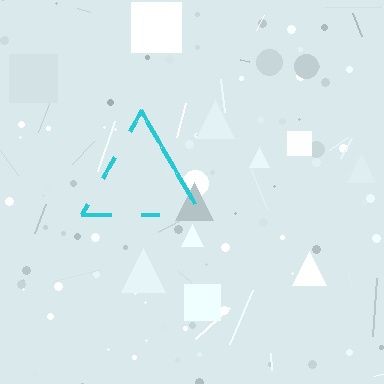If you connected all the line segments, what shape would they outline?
They would outline a triangle.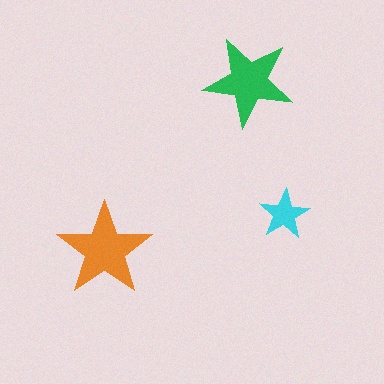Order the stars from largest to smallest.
the orange one, the green one, the cyan one.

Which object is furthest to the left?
The orange star is leftmost.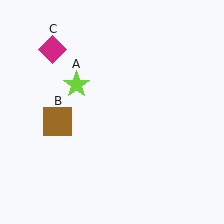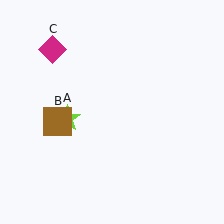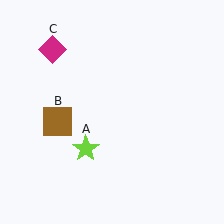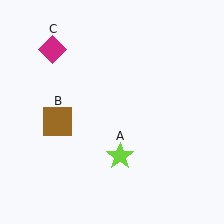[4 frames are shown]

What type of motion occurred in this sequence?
The lime star (object A) rotated counterclockwise around the center of the scene.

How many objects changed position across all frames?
1 object changed position: lime star (object A).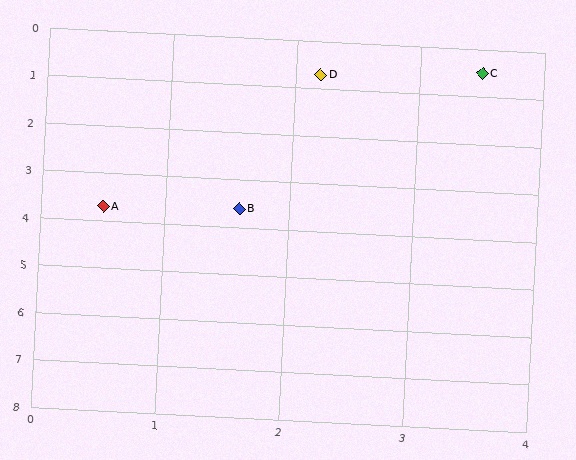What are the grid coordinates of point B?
Point B is at approximately (1.6, 3.6).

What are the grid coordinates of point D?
Point D is at approximately (2.2, 0.7).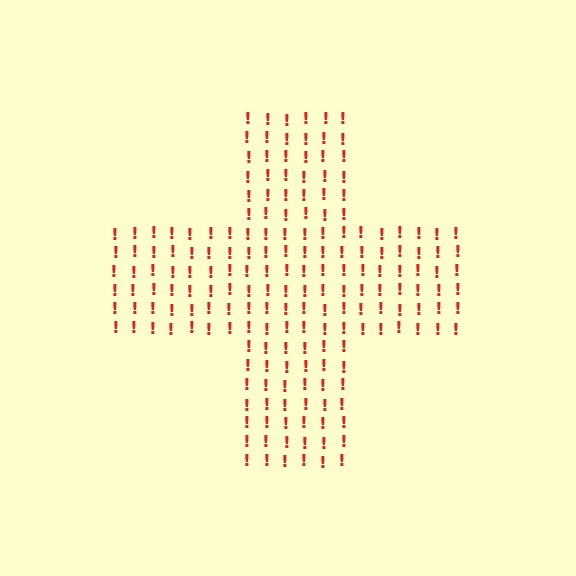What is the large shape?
The large shape is a cross.